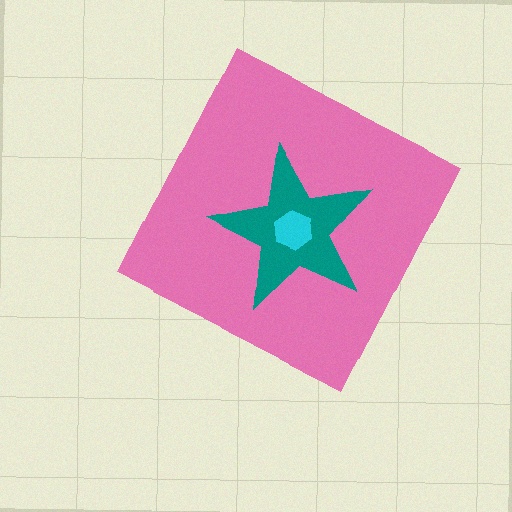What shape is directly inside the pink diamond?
The teal star.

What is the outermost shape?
The pink diamond.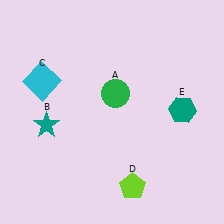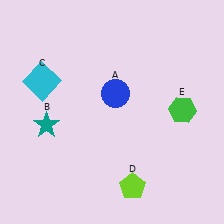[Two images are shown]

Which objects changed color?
A changed from green to blue. E changed from teal to green.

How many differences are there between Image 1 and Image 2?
There are 2 differences between the two images.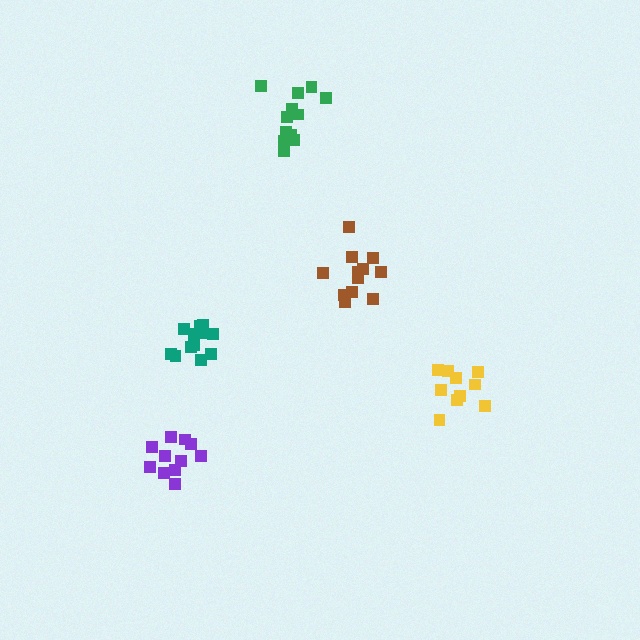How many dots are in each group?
Group 1: 12 dots, Group 2: 12 dots, Group 3: 11 dots, Group 4: 12 dots, Group 5: 10 dots (57 total).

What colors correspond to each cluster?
The clusters are colored: brown, green, purple, teal, yellow.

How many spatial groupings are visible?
There are 5 spatial groupings.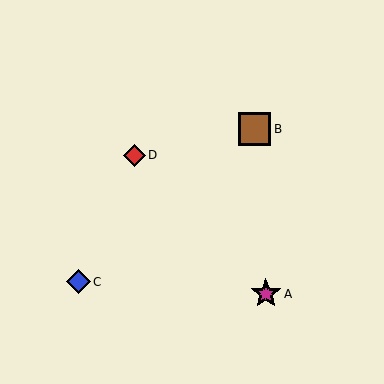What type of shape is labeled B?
Shape B is a brown square.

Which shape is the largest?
The brown square (labeled B) is the largest.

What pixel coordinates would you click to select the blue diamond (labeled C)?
Click at (78, 282) to select the blue diamond C.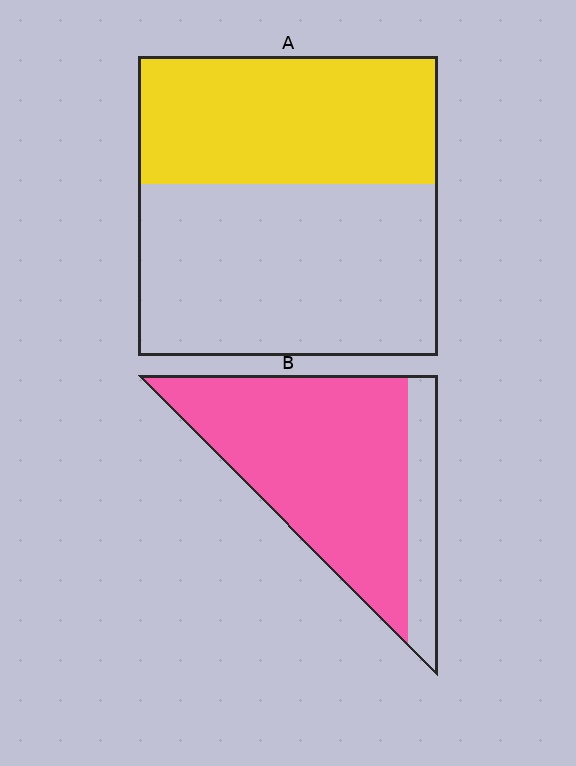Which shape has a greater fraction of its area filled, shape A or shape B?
Shape B.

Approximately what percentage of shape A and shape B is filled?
A is approximately 45% and B is approximately 80%.